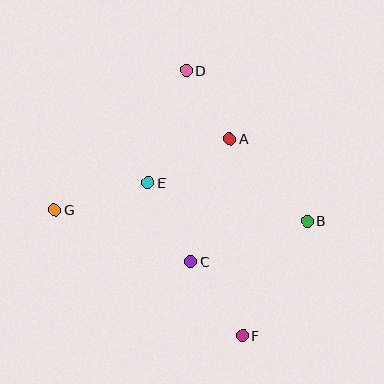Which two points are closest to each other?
Points A and D are closest to each other.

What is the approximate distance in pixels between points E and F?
The distance between E and F is approximately 180 pixels.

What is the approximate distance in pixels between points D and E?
The distance between D and E is approximately 118 pixels.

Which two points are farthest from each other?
Points D and F are farthest from each other.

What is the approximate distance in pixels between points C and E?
The distance between C and E is approximately 90 pixels.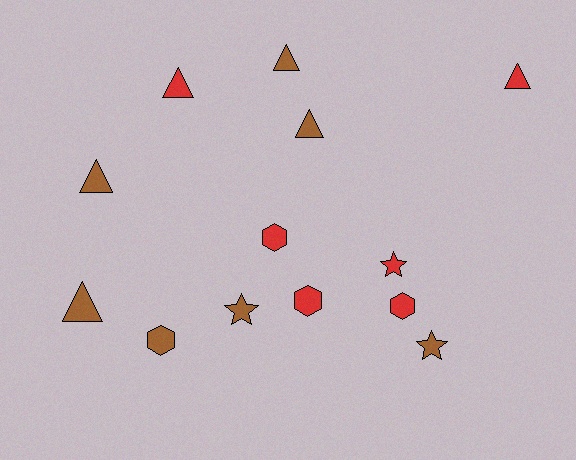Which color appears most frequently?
Brown, with 7 objects.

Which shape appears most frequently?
Triangle, with 6 objects.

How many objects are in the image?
There are 13 objects.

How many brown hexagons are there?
There is 1 brown hexagon.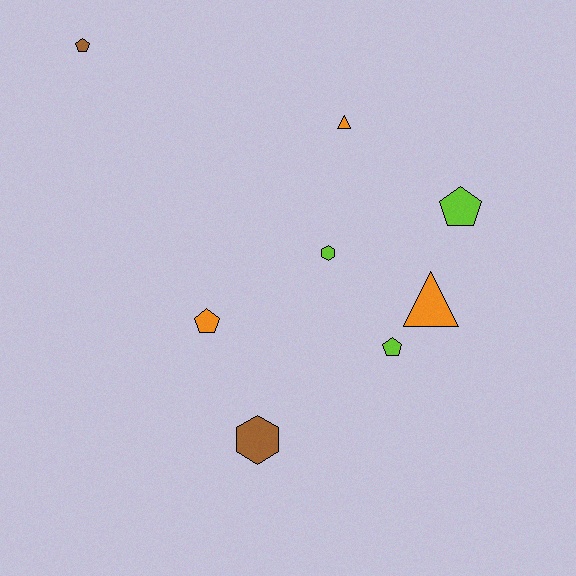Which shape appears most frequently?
Pentagon, with 4 objects.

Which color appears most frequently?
Orange, with 3 objects.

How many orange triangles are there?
There are 2 orange triangles.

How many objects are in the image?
There are 8 objects.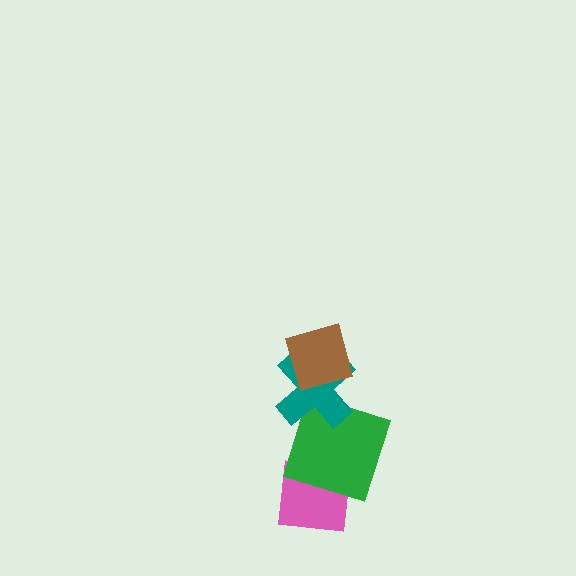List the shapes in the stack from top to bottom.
From top to bottom: the brown diamond, the teal cross, the green square, the pink square.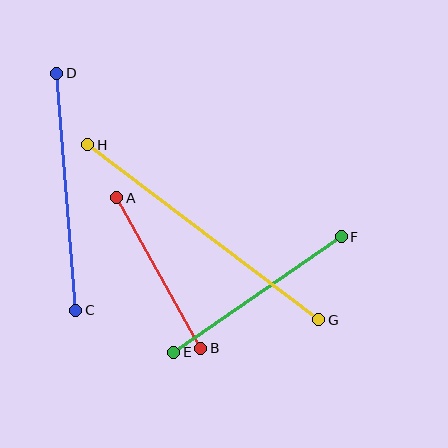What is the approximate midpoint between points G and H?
The midpoint is at approximately (203, 232) pixels.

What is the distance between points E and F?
The distance is approximately 203 pixels.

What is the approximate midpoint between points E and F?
The midpoint is at approximately (257, 295) pixels.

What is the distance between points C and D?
The distance is approximately 238 pixels.